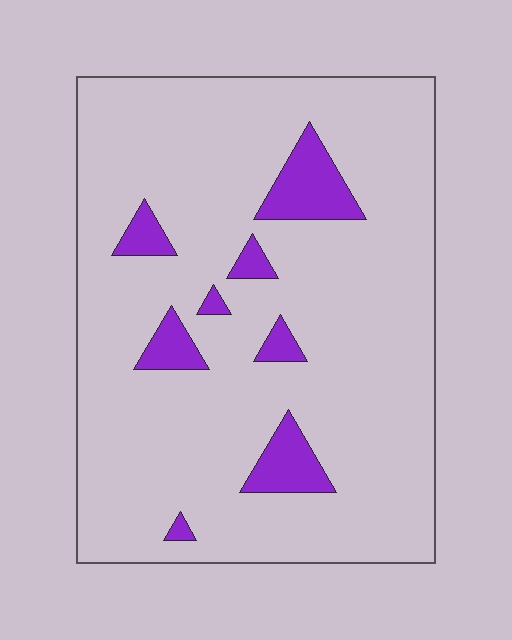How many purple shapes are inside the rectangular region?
8.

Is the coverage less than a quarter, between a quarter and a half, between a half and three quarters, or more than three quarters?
Less than a quarter.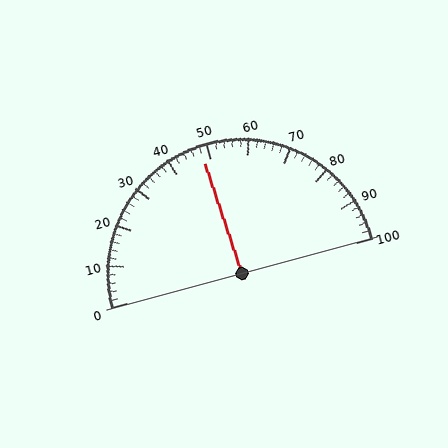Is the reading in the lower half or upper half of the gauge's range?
The reading is in the lower half of the range (0 to 100).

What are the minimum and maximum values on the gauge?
The gauge ranges from 0 to 100.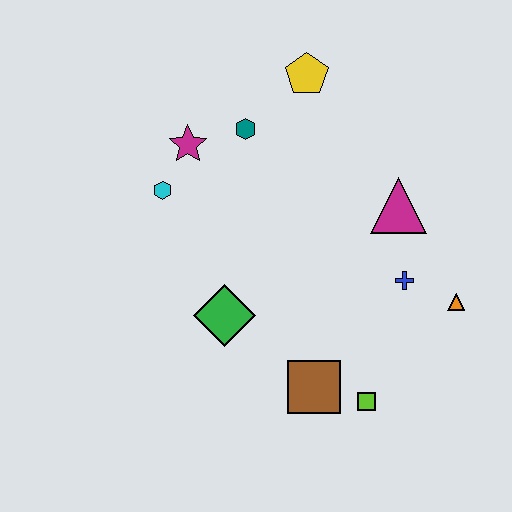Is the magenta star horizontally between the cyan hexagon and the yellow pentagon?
Yes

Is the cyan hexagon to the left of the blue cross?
Yes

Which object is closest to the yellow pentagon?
The teal hexagon is closest to the yellow pentagon.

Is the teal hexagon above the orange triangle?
Yes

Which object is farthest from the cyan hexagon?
The orange triangle is farthest from the cyan hexagon.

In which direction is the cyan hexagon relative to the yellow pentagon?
The cyan hexagon is to the left of the yellow pentagon.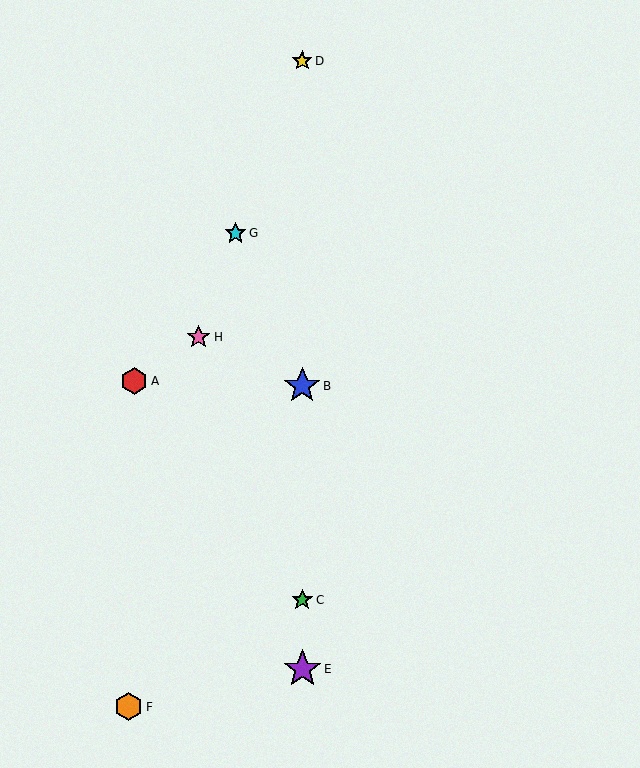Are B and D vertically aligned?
Yes, both are at x≈302.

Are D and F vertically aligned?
No, D is at x≈302 and F is at x≈129.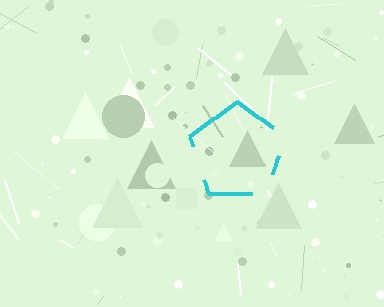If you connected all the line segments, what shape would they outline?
They would outline a pentagon.